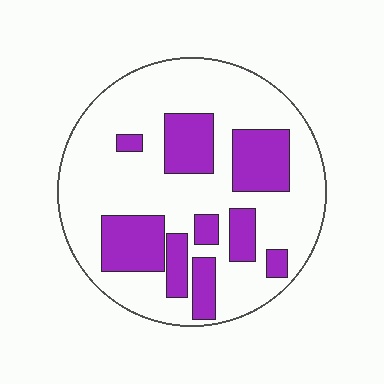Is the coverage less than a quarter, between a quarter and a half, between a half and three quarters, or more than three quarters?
Between a quarter and a half.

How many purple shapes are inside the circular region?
9.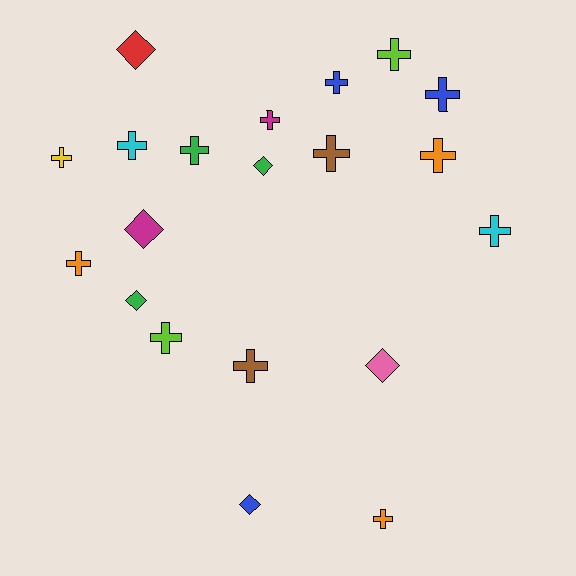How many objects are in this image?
There are 20 objects.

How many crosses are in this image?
There are 14 crosses.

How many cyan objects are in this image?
There are 2 cyan objects.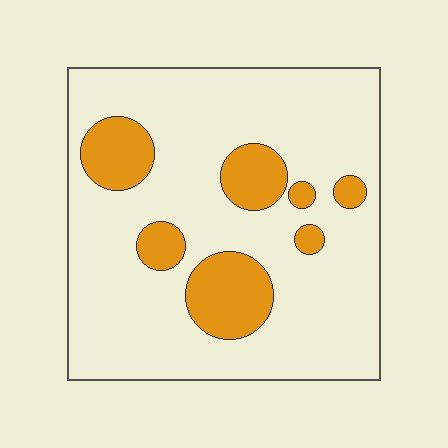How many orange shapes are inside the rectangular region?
7.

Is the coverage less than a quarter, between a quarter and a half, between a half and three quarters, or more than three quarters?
Less than a quarter.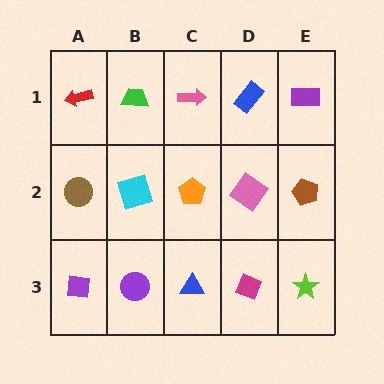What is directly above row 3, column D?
A pink diamond.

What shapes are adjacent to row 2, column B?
A green trapezoid (row 1, column B), a purple circle (row 3, column B), a brown circle (row 2, column A), an orange pentagon (row 2, column C).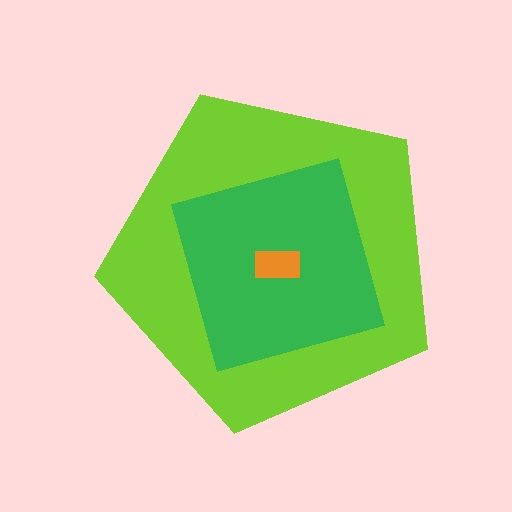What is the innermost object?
The orange rectangle.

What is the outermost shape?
The lime pentagon.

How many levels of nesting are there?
3.